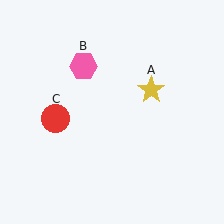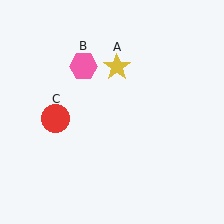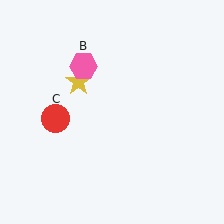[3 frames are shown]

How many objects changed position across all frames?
1 object changed position: yellow star (object A).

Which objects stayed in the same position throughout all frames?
Pink hexagon (object B) and red circle (object C) remained stationary.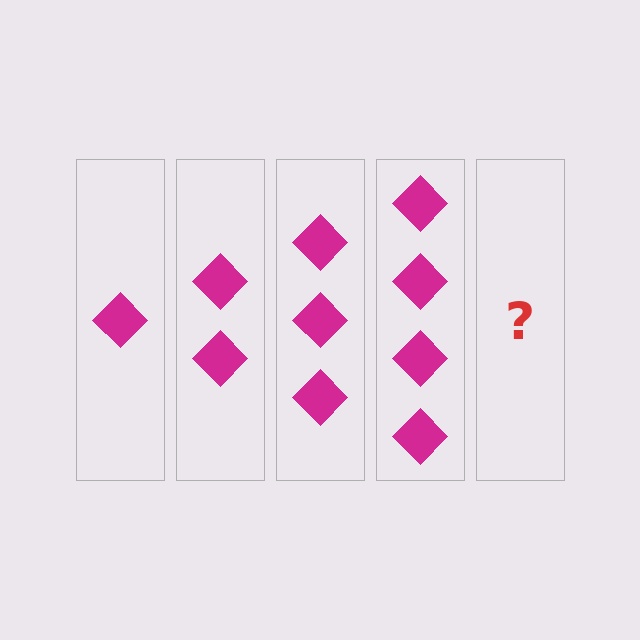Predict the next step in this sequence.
The next step is 5 diamonds.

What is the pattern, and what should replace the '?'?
The pattern is that each step adds one more diamond. The '?' should be 5 diamonds.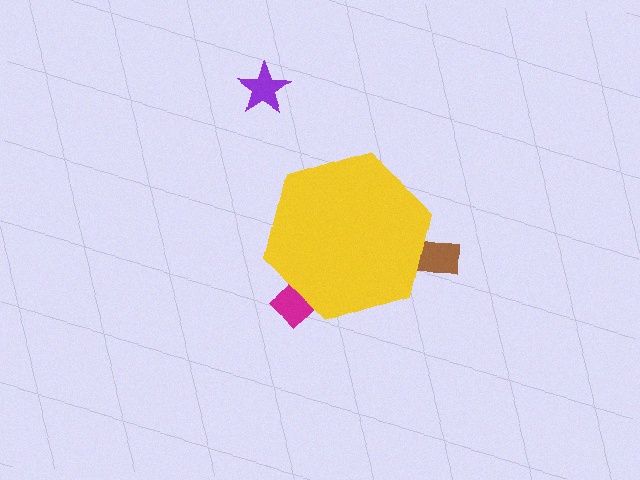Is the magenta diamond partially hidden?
Yes, the magenta diamond is partially hidden behind the yellow hexagon.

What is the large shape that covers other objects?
A yellow hexagon.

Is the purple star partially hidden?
No, the purple star is fully visible.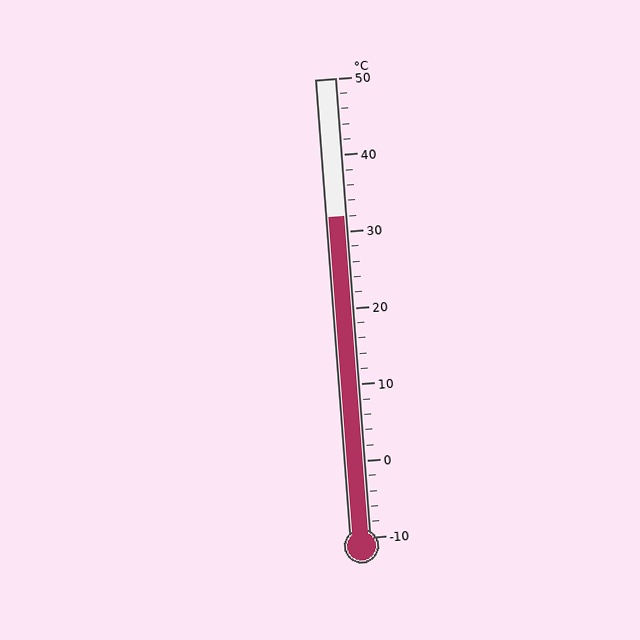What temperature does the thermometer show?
The thermometer shows approximately 32°C.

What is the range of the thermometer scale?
The thermometer scale ranges from -10°C to 50°C.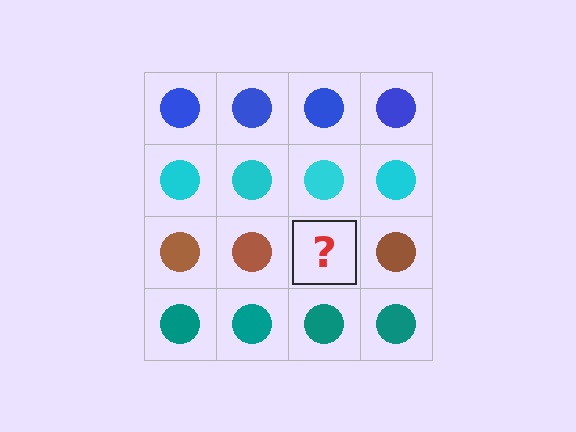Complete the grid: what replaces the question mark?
The question mark should be replaced with a brown circle.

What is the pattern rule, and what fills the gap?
The rule is that each row has a consistent color. The gap should be filled with a brown circle.